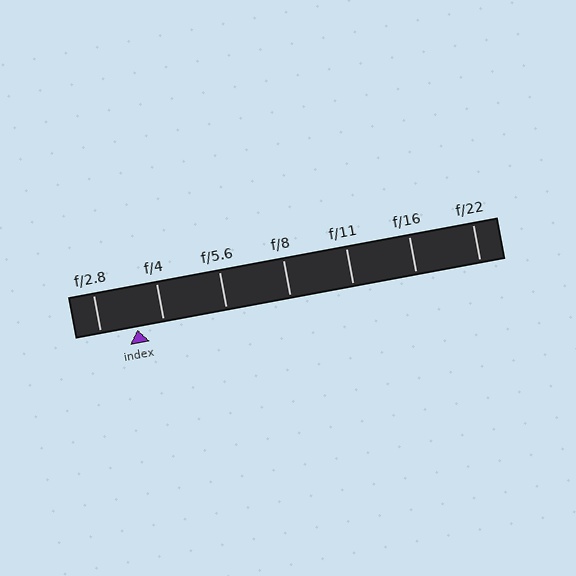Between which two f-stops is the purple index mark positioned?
The index mark is between f/2.8 and f/4.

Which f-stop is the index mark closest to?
The index mark is closest to f/4.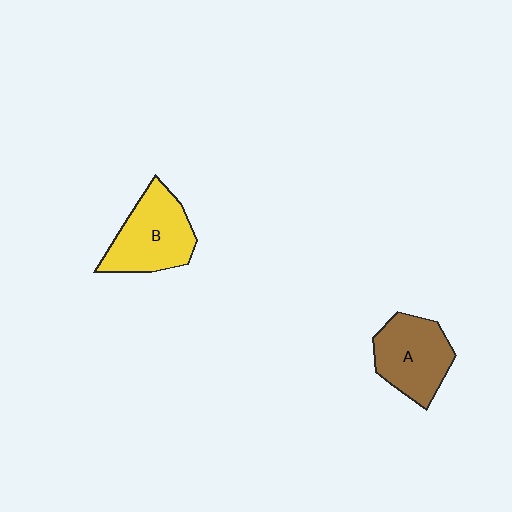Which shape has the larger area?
Shape B (yellow).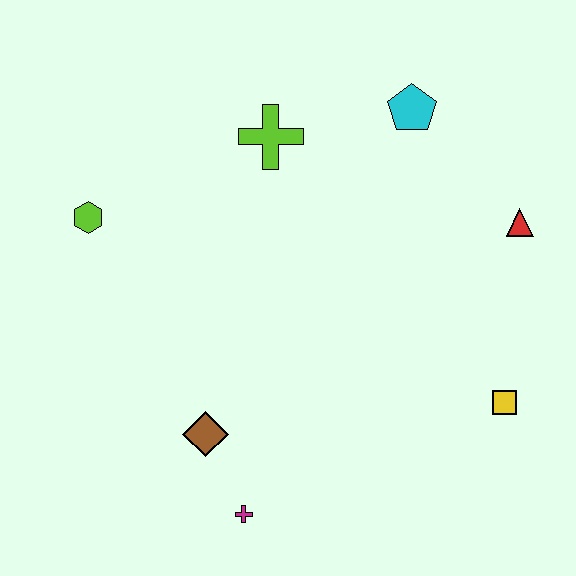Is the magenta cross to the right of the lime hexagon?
Yes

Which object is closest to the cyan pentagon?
The lime cross is closest to the cyan pentagon.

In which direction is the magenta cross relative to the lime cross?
The magenta cross is below the lime cross.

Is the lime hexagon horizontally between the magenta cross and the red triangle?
No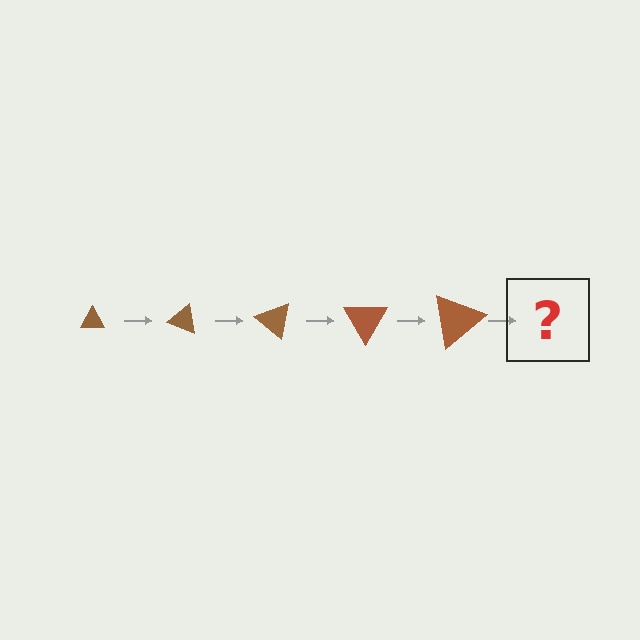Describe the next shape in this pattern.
It should be a triangle, larger than the previous one and rotated 100 degrees from the start.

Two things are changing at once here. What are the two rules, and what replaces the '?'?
The two rules are that the triangle grows larger each step and it rotates 20 degrees each step. The '?' should be a triangle, larger than the previous one and rotated 100 degrees from the start.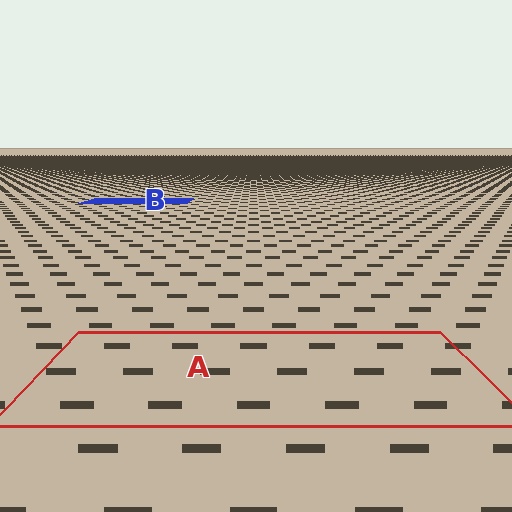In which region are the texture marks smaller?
The texture marks are smaller in region B, because it is farther away.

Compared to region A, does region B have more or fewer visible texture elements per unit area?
Region B has more texture elements per unit area — they are packed more densely because it is farther away.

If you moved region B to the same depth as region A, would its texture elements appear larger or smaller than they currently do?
They would appear larger. At a closer depth, the same texture elements are projected at a bigger on-screen size.